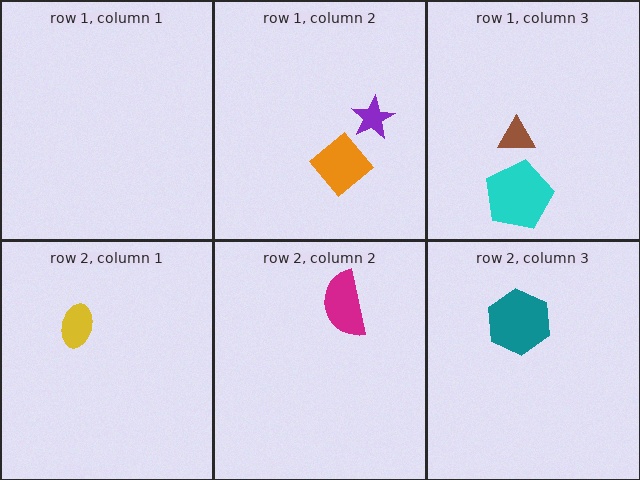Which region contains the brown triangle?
The row 1, column 3 region.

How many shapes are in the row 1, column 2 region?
2.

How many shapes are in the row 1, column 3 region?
2.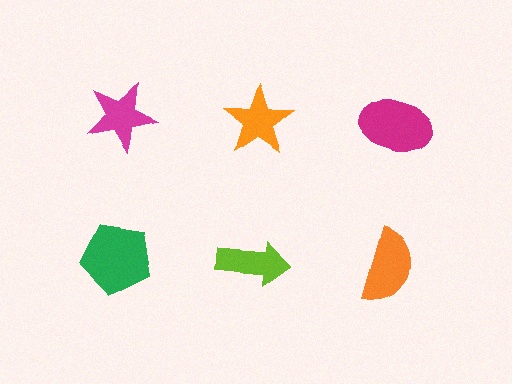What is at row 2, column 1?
A green pentagon.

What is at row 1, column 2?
An orange star.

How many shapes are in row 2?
3 shapes.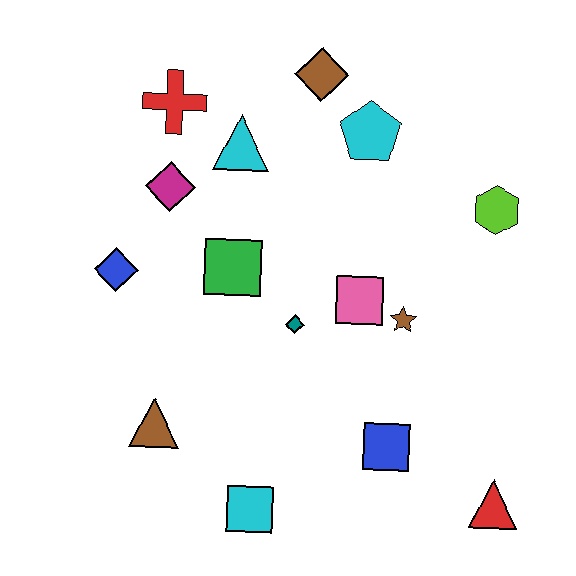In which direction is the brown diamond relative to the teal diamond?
The brown diamond is above the teal diamond.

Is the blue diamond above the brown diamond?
No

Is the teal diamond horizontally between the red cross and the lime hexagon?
Yes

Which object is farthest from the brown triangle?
The lime hexagon is farthest from the brown triangle.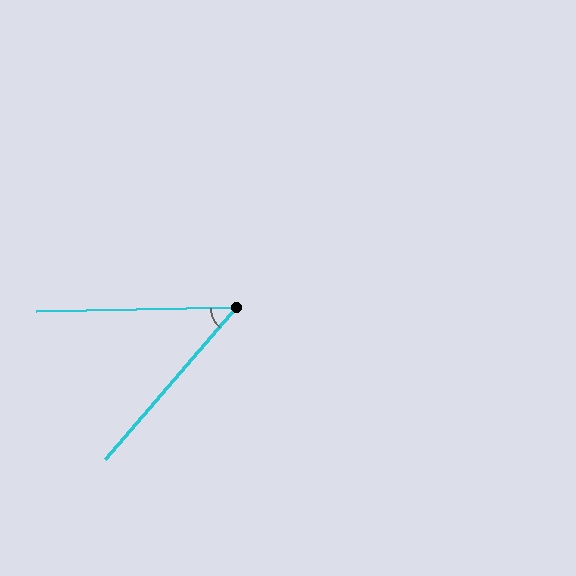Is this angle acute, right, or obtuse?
It is acute.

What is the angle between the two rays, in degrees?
Approximately 48 degrees.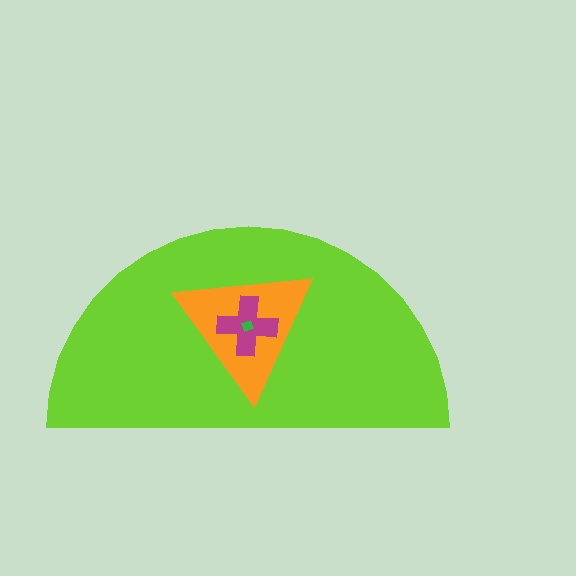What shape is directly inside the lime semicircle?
The orange triangle.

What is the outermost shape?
The lime semicircle.